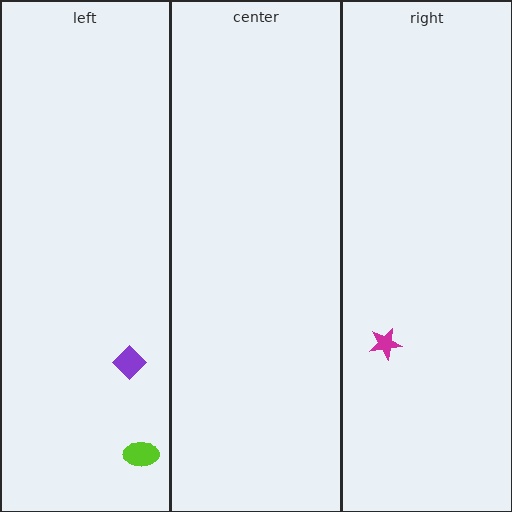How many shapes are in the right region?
1.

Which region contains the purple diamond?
The left region.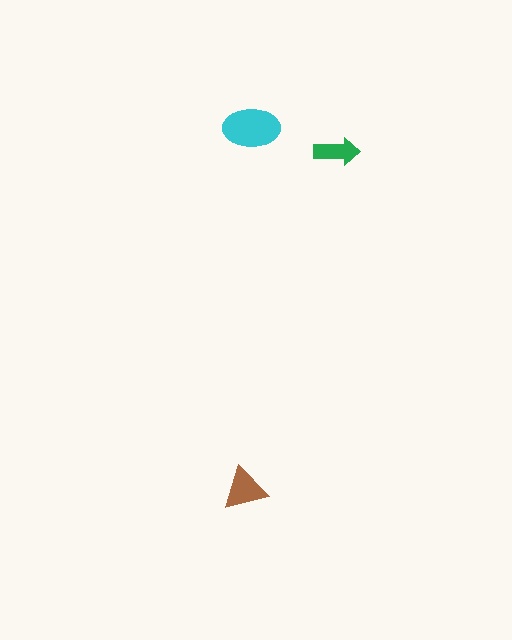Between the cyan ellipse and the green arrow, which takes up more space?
The cyan ellipse.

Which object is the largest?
The cyan ellipse.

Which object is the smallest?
The green arrow.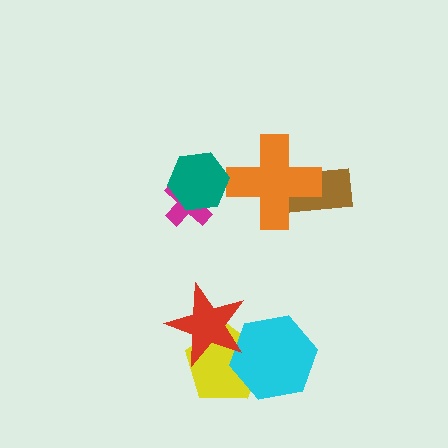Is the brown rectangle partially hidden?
Yes, it is partially covered by another shape.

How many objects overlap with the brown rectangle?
1 object overlaps with the brown rectangle.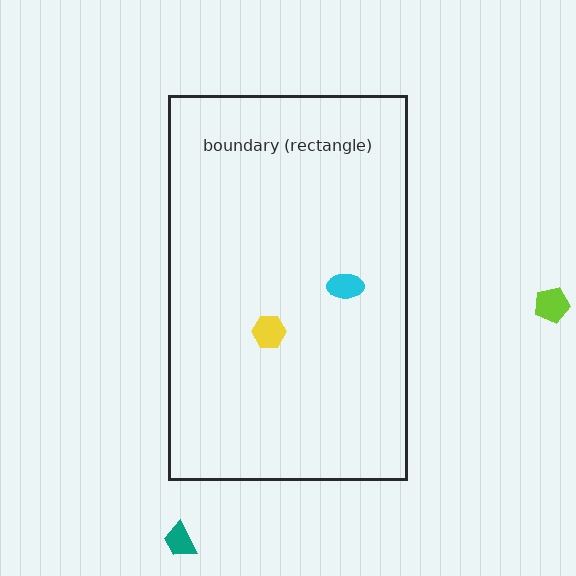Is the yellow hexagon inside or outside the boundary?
Inside.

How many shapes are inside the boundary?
2 inside, 2 outside.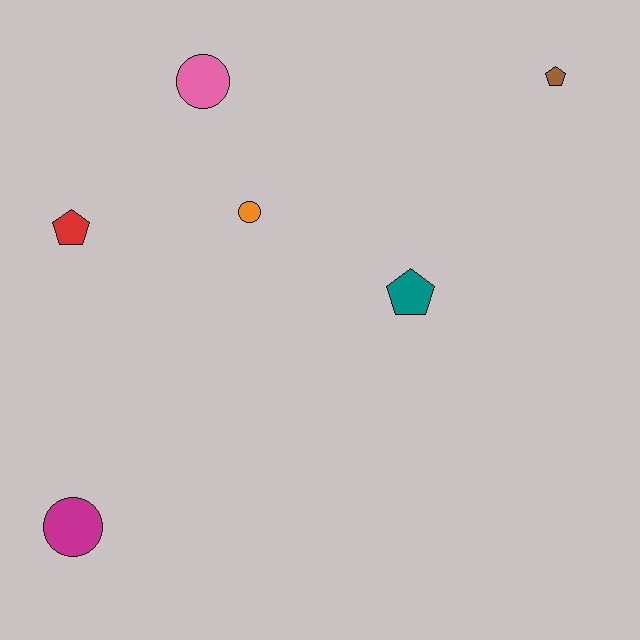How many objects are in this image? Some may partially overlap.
There are 6 objects.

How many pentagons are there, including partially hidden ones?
There are 3 pentagons.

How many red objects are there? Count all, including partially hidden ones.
There is 1 red object.